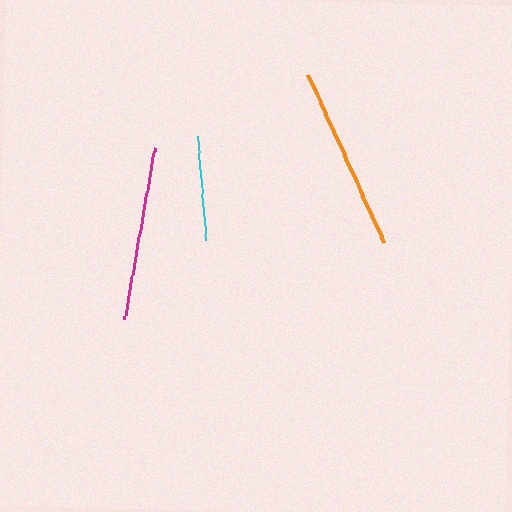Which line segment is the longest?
The orange line is the longest at approximately 185 pixels.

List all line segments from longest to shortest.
From longest to shortest: orange, magenta, cyan.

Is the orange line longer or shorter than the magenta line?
The orange line is longer than the magenta line.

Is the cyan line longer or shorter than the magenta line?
The magenta line is longer than the cyan line.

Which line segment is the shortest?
The cyan line is the shortest at approximately 105 pixels.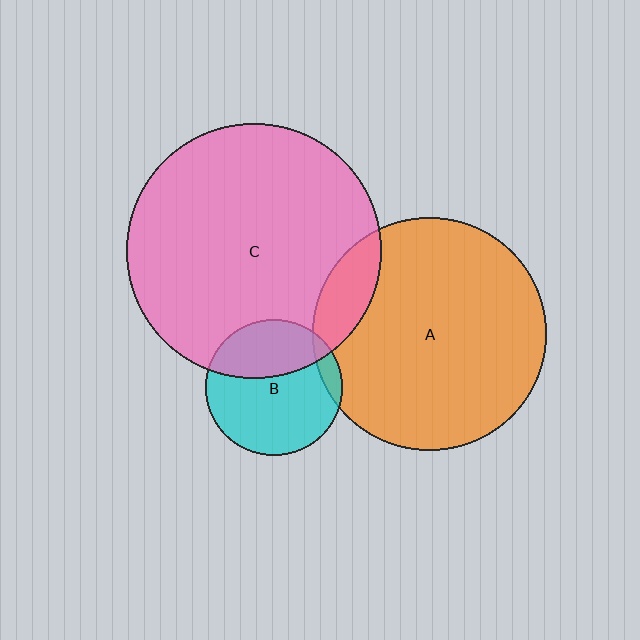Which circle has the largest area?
Circle C (pink).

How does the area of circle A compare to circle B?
Approximately 2.9 times.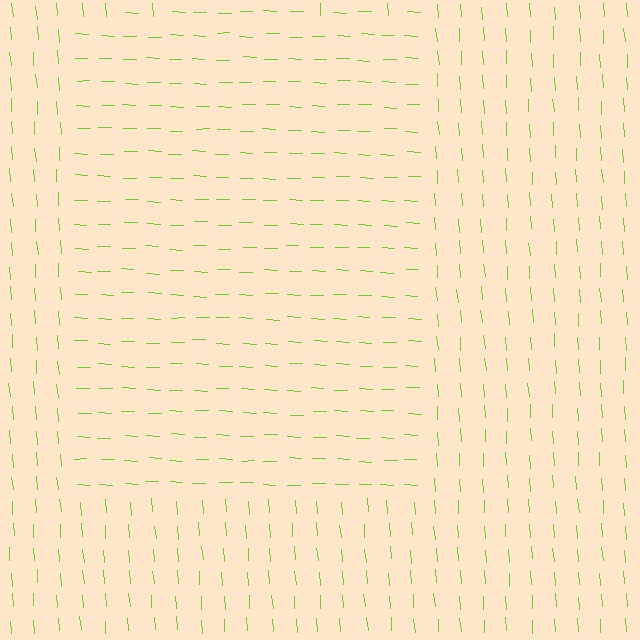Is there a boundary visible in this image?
Yes, there is a texture boundary formed by a change in line orientation.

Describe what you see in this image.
The image is filled with small lime line segments. A rectangle region in the image has lines oriented differently from the surrounding lines, creating a visible texture boundary.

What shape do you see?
I see a rectangle.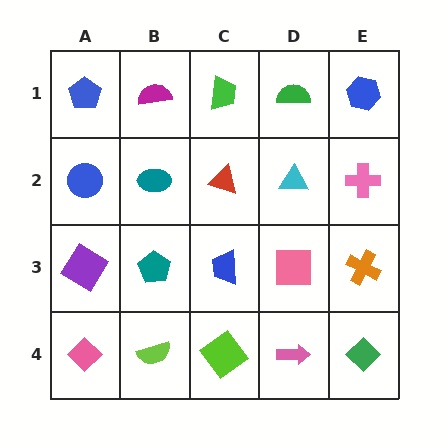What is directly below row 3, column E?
A green diamond.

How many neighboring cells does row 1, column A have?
2.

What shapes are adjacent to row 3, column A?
A blue circle (row 2, column A), a pink diamond (row 4, column A), a teal pentagon (row 3, column B).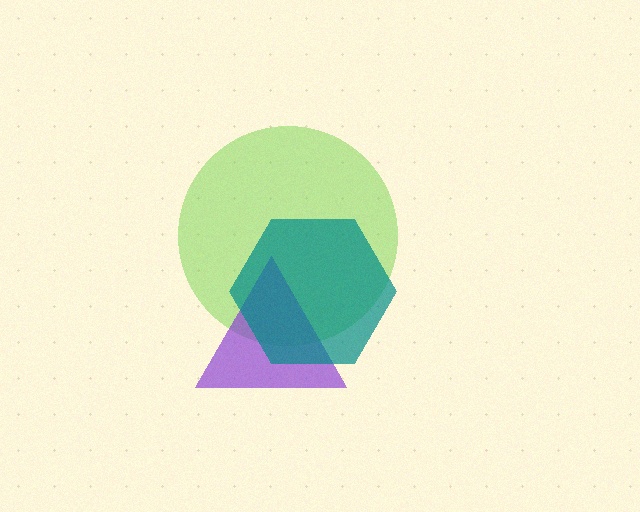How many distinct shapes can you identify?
There are 3 distinct shapes: a lime circle, a purple triangle, a teal hexagon.